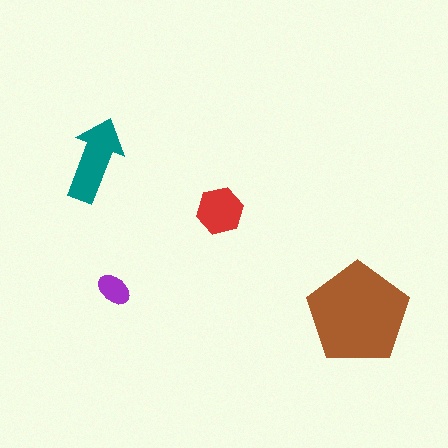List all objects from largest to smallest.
The brown pentagon, the teal arrow, the red hexagon, the purple ellipse.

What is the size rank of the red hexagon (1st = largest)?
3rd.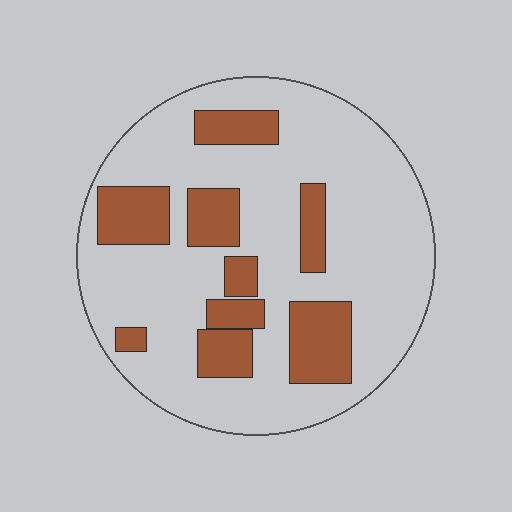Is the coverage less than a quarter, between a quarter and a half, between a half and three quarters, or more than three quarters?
Less than a quarter.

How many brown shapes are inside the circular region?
9.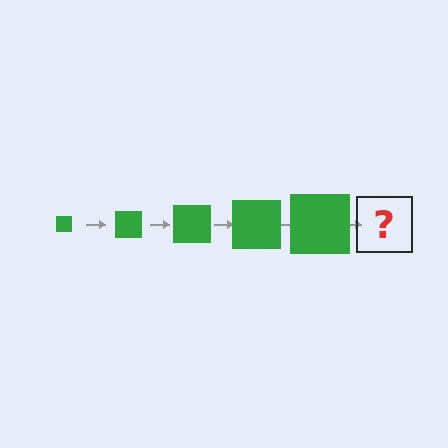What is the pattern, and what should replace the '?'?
The pattern is that the square gets progressively larger each step. The '?' should be a green square, larger than the previous one.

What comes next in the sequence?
The next element should be a green square, larger than the previous one.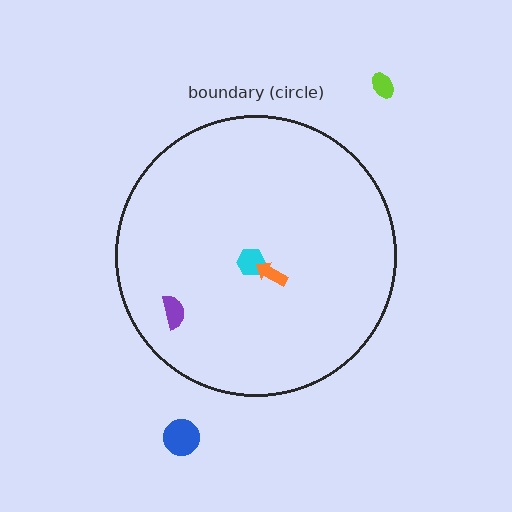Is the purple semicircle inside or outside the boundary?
Inside.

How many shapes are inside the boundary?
3 inside, 2 outside.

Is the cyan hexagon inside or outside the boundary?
Inside.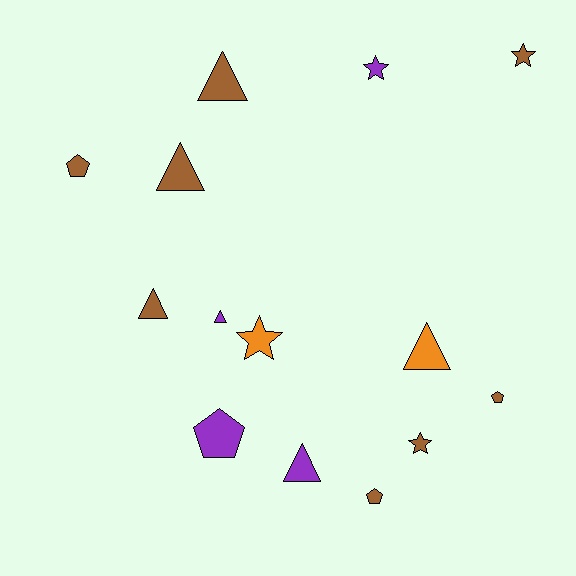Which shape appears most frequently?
Triangle, with 6 objects.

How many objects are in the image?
There are 14 objects.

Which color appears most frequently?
Brown, with 8 objects.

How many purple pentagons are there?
There is 1 purple pentagon.